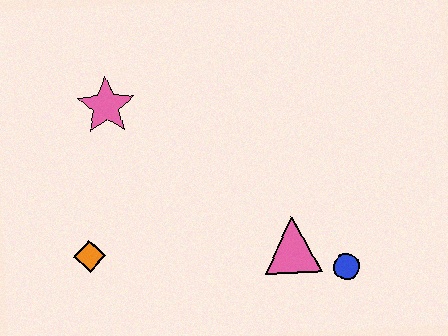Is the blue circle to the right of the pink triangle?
Yes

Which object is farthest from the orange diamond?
The blue circle is farthest from the orange diamond.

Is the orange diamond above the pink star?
No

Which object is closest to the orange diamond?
The pink star is closest to the orange diamond.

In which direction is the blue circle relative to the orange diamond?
The blue circle is to the right of the orange diamond.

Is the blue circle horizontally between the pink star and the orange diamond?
No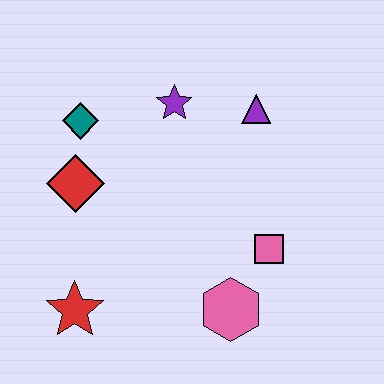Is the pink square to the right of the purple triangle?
Yes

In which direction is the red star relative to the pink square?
The red star is to the left of the pink square.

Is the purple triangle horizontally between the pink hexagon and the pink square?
Yes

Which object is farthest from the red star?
The purple triangle is farthest from the red star.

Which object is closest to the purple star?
The purple triangle is closest to the purple star.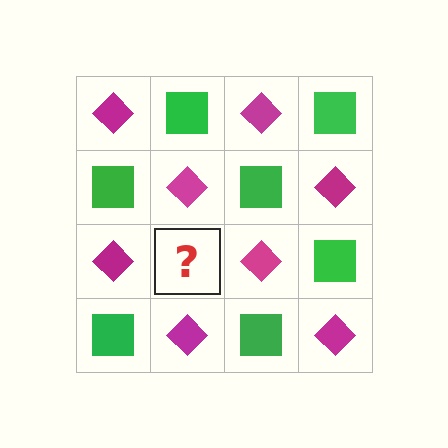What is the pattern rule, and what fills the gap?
The rule is that it alternates magenta diamond and green square in a checkerboard pattern. The gap should be filled with a green square.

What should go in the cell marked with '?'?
The missing cell should contain a green square.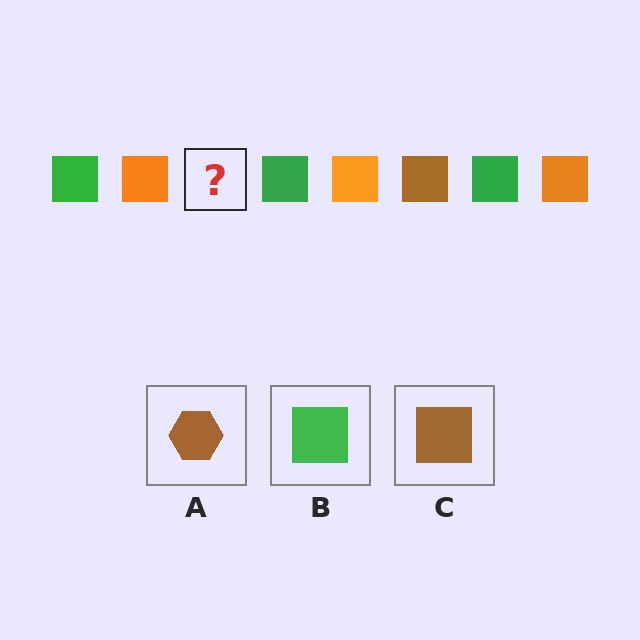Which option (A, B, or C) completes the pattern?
C.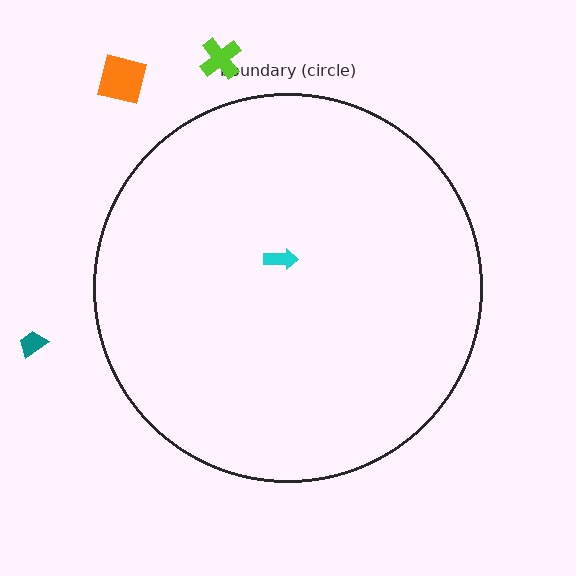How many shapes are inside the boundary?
1 inside, 3 outside.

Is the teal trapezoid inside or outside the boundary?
Outside.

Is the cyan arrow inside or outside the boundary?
Inside.